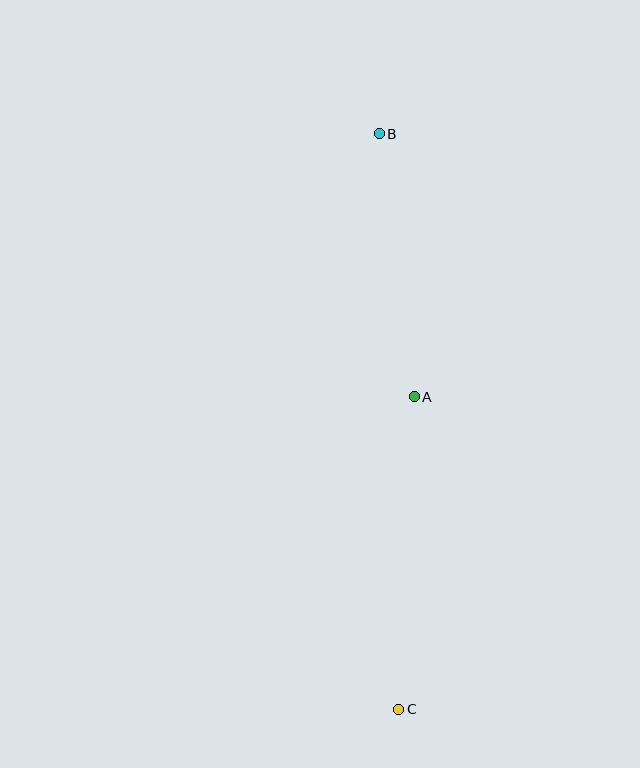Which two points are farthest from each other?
Points B and C are farthest from each other.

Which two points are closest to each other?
Points A and B are closest to each other.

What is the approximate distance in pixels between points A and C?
The distance between A and C is approximately 313 pixels.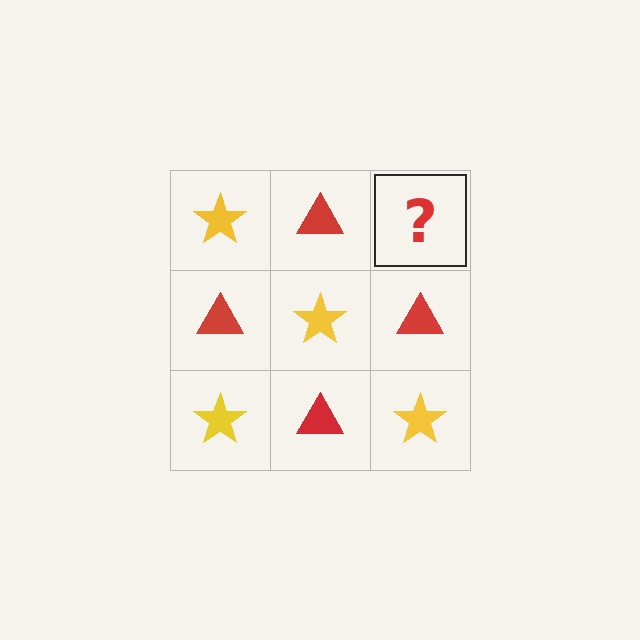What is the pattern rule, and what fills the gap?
The rule is that it alternates yellow star and red triangle in a checkerboard pattern. The gap should be filled with a yellow star.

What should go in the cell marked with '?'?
The missing cell should contain a yellow star.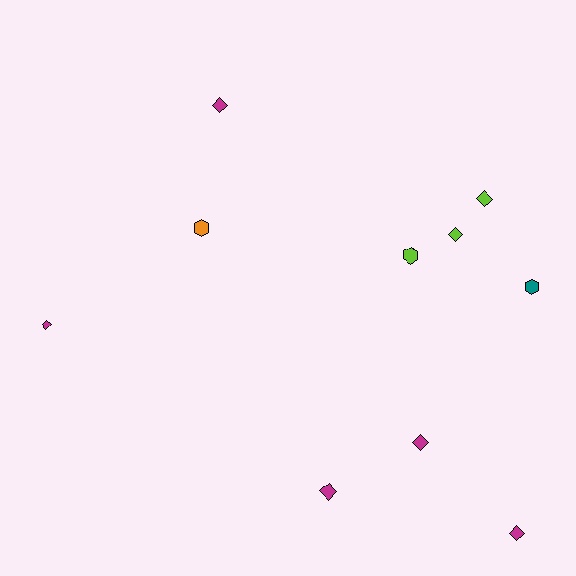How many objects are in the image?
There are 10 objects.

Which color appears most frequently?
Magenta, with 5 objects.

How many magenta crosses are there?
There are no magenta crosses.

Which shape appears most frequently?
Diamond, with 7 objects.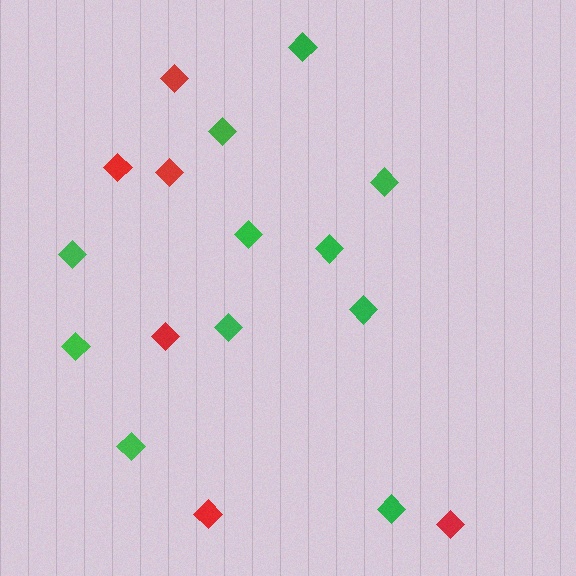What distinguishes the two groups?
There are 2 groups: one group of green diamonds (11) and one group of red diamonds (6).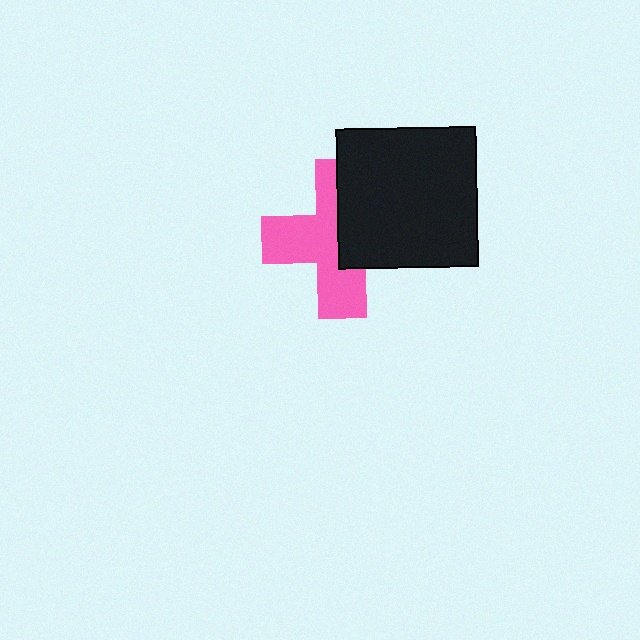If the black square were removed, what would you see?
You would see the complete pink cross.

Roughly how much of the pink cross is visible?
About half of it is visible (roughly 57%).